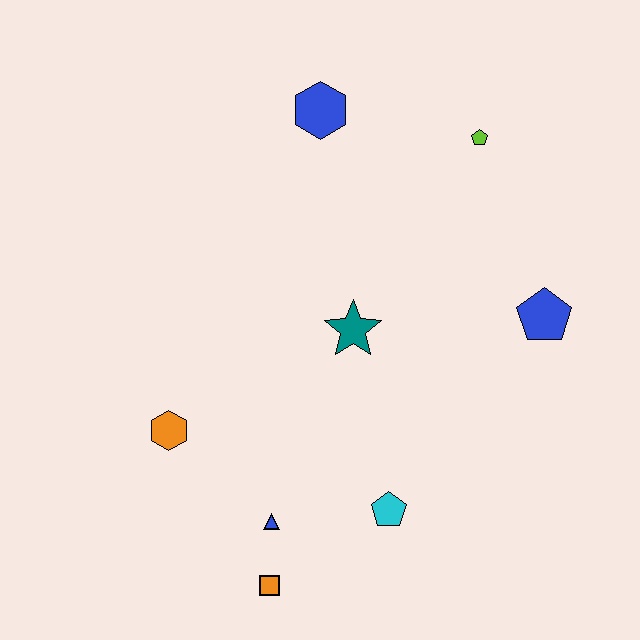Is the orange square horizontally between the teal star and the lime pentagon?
No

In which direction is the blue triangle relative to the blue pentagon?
The blue triangle is to the left of the blue pentagon.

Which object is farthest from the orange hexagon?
The lime pentagon is farthest from the orange hexagon.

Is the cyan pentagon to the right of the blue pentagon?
No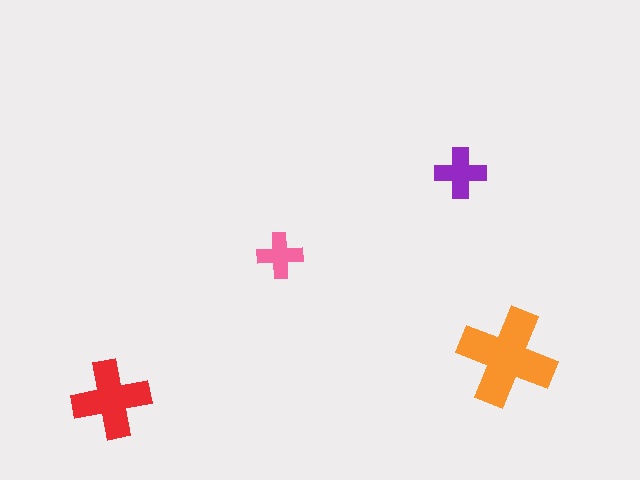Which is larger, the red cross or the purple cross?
The red one.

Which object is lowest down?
The red cross is bottommost.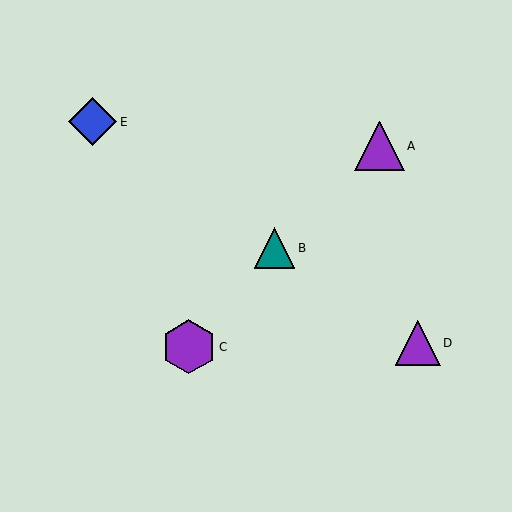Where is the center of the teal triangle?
The center of the teal triangle is at (275, 248).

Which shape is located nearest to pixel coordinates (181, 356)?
The purple hexagon (labeled C) at (189, 347) is nearest to that location.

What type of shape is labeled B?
Shape B is a teal triangle.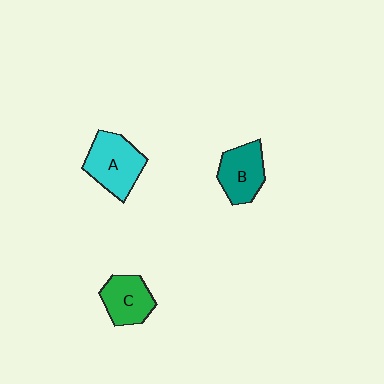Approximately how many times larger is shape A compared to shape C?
Approximately 1.3 times.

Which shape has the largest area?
Shape A (cyan).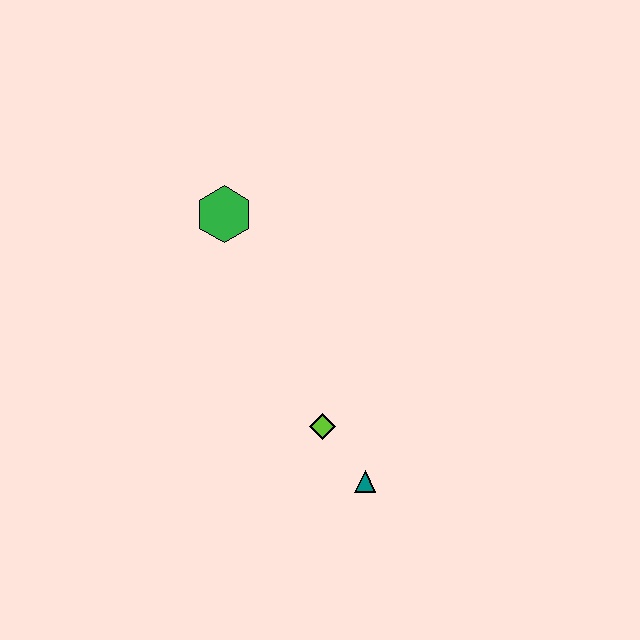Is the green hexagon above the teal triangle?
Yes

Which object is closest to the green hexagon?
The lime diamond is closest to the green hexagon.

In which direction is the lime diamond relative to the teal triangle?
The lime diamond is above the teal triangle.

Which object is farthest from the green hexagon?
The teal triangle is farthest from the green hexagon.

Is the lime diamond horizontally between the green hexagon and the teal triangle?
Yes